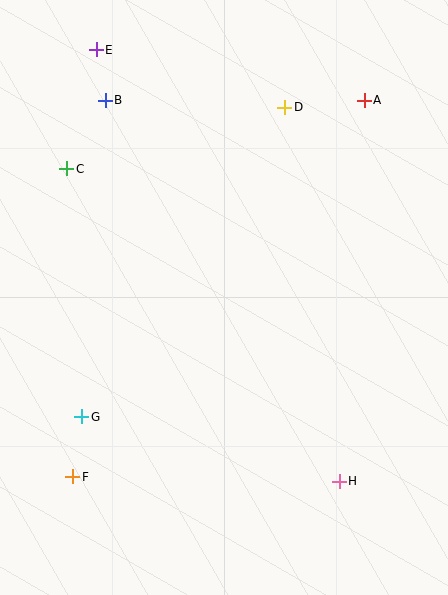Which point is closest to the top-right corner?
Point A is closest to the top-right corner.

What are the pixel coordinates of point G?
Point G is at (82, 417).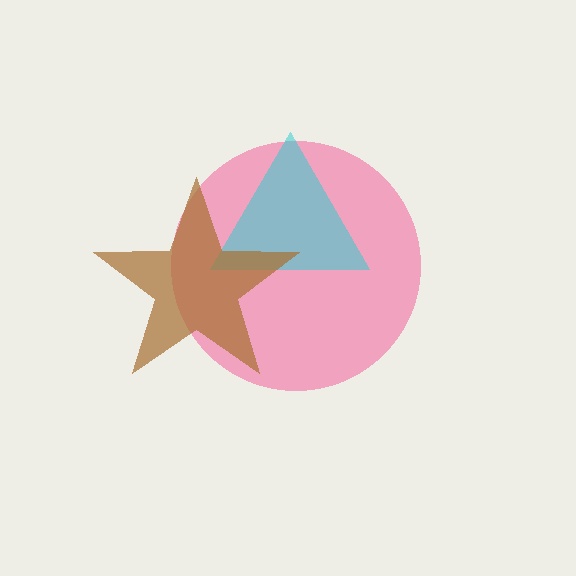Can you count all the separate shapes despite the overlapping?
Yes, there are 3 separate shapes.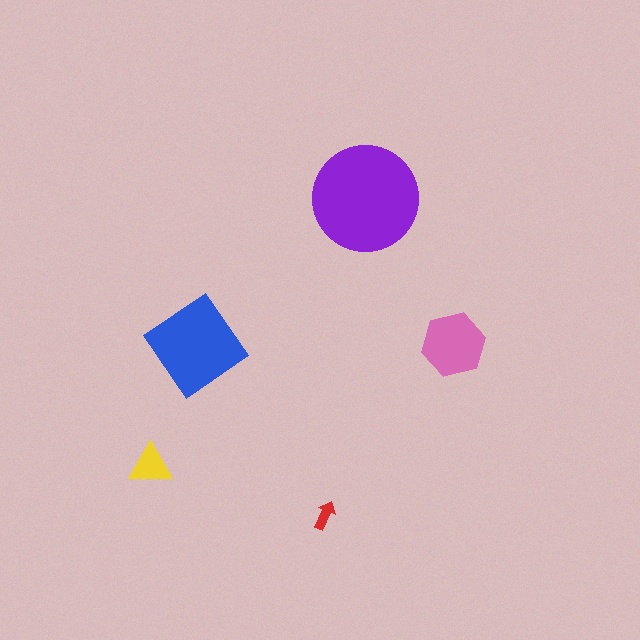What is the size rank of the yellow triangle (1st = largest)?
4th.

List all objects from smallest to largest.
The red arrow, the yellow triangle, the pink hexagon, the blue diamond, the purple circle.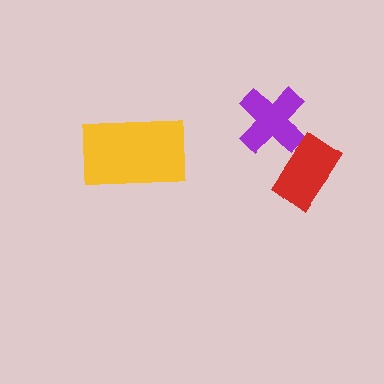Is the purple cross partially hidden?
Yes, it is partially covered by another shape.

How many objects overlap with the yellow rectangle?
0 objects overlap with the yellow rectangle.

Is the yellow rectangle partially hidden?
No, no other shape covers it.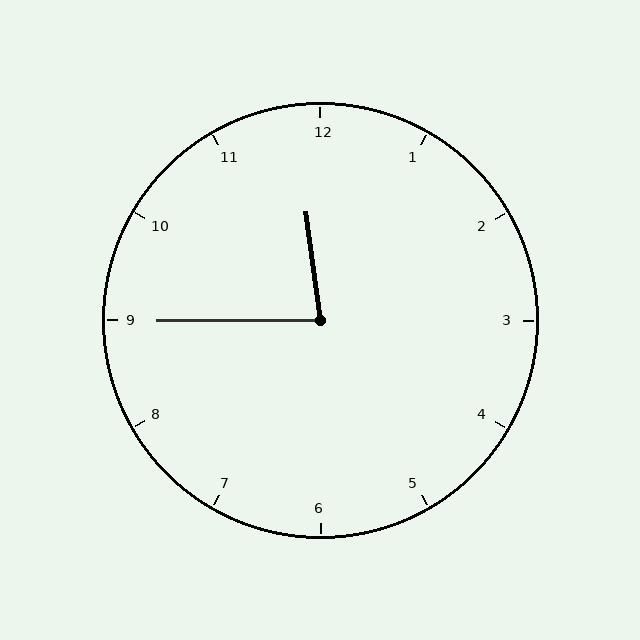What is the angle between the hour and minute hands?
Approximately 82 degrees.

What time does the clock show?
11:45.